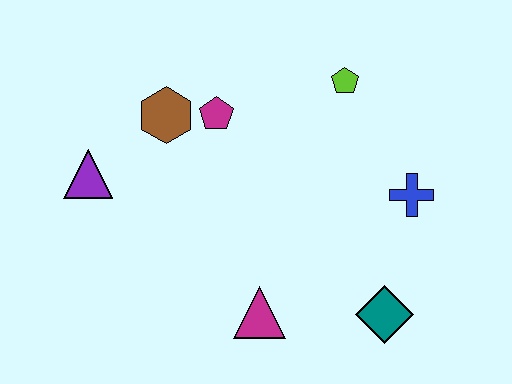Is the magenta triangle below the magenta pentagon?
Yes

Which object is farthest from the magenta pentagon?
The teal diamond is farthest from the magenta pentagon.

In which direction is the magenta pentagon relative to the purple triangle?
The magenta pentagon is to the right of the purple triangle.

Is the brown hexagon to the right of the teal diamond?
No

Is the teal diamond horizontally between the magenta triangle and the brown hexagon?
No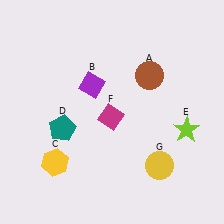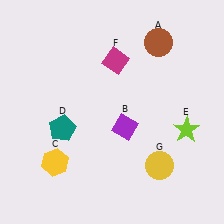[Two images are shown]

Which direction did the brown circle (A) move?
The brown circle (A) moved up.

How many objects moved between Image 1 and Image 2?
3 objects moved between the two images.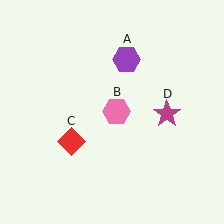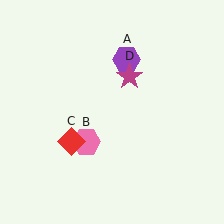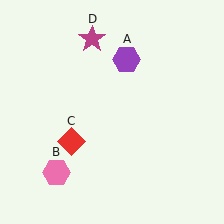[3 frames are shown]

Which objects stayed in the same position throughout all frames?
Purple hexagon (object A) and red diamond (object C) remained stationary.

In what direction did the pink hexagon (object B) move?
The pink hexagon (object B) moved down and to the left.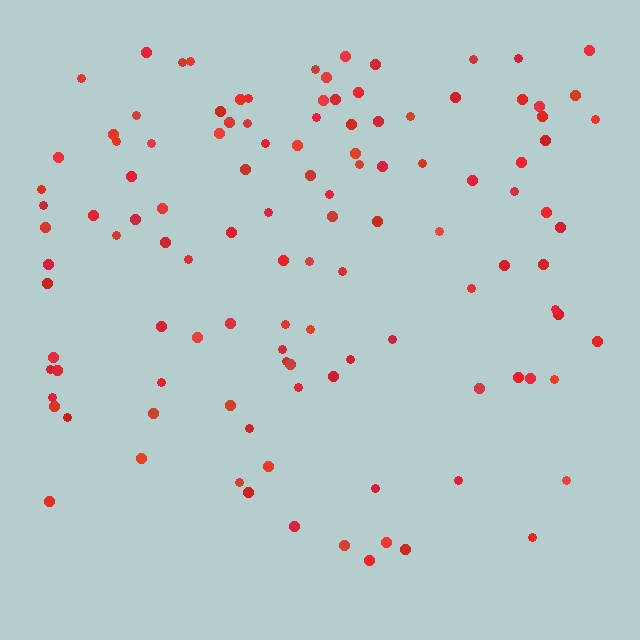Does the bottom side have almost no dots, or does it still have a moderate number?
Still a moderate number, just noticeably fewer than the top.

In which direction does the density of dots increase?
From bottom to top, with the top side densest.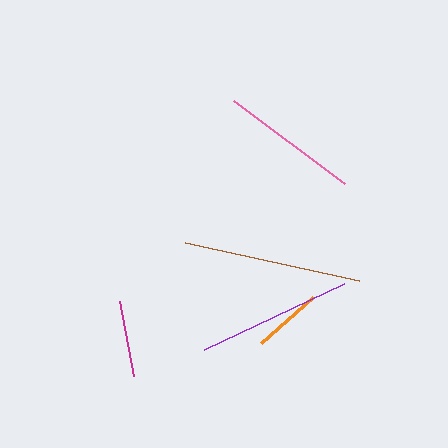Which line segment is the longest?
The brown line is the longest at approximately 179 pixels.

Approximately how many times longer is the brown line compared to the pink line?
The brown line is approximately 1.3 times the length of the pink line.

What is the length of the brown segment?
The brown segment is approximately 179 pixels long.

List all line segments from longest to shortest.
From longest to shortest: brown, purple, pink, magenta, orange.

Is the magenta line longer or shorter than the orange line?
The magenta line is longer than the orange line.